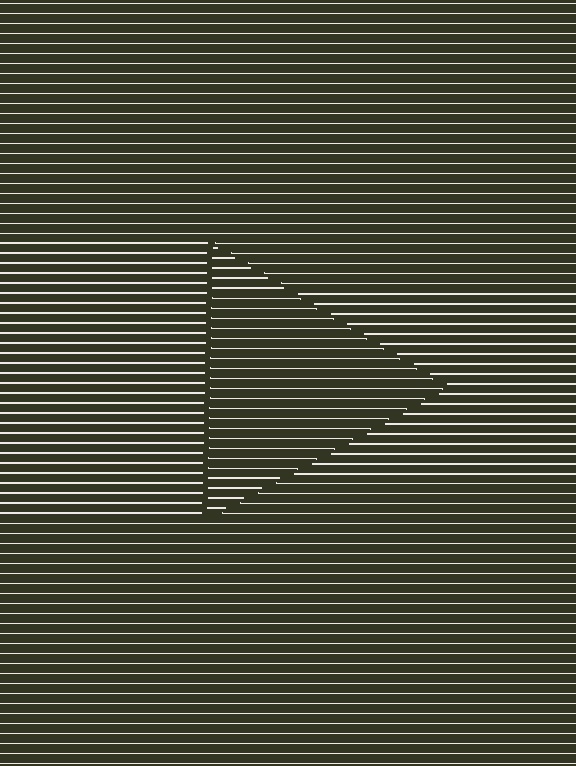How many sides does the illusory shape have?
3 sides — the line-ends trace a triangle.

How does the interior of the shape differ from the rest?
The interior of the shape contains the same grating, shifted by half a period — the contour is defined by the phase discontinuity where line-ends from the inner and outer gratings abut.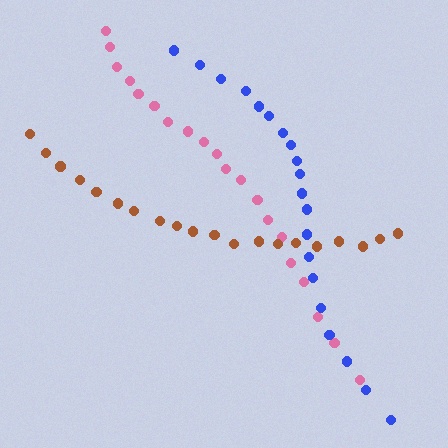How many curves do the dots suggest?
There are 3 distinct paths.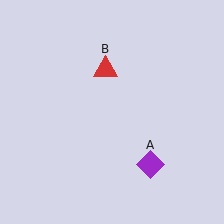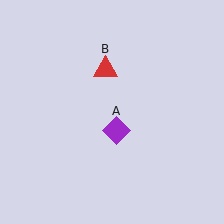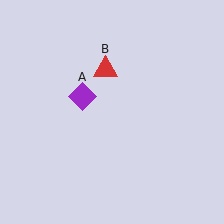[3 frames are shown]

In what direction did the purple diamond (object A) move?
The purple diamond (object A) moved up and to the left.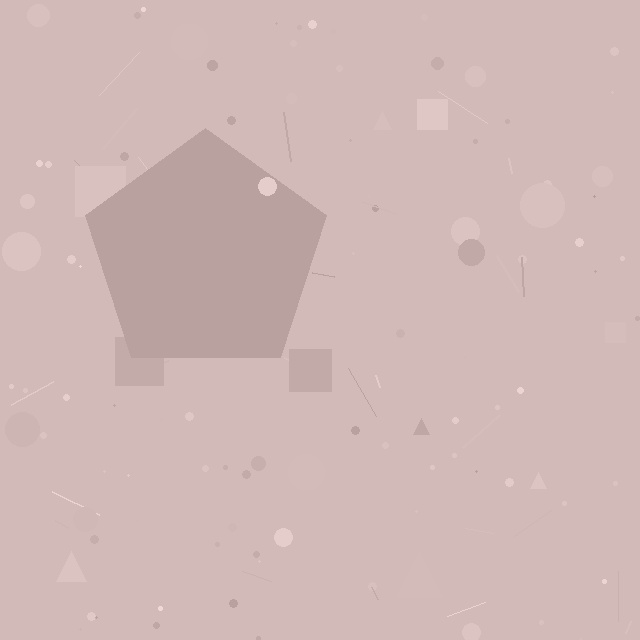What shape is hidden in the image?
A pentagon is hidden in the image.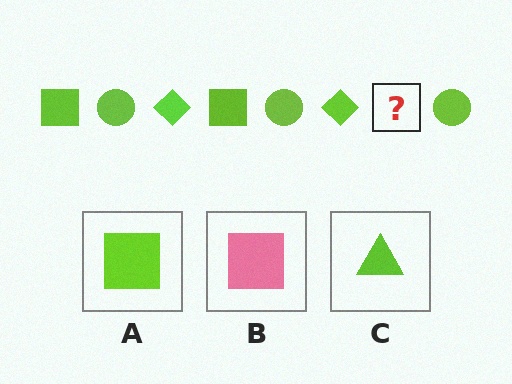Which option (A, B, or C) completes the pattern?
A.